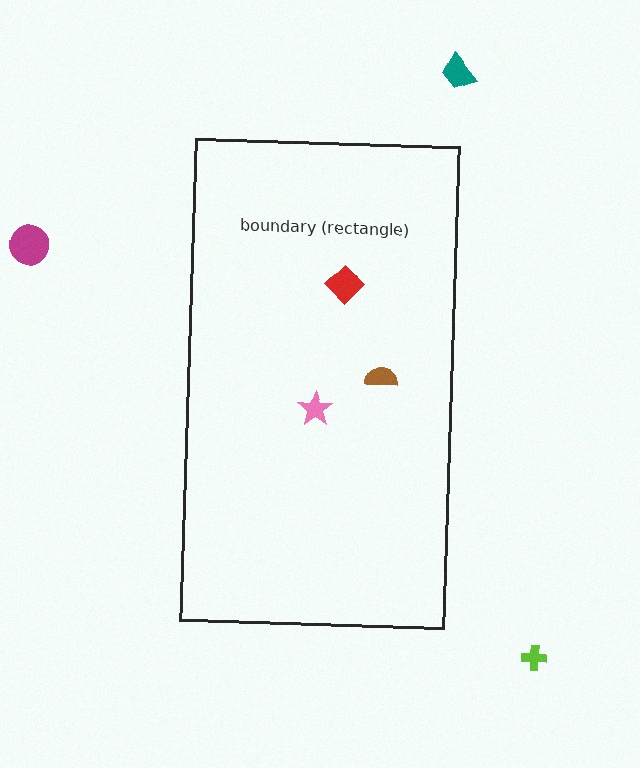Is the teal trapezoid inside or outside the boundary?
Outside.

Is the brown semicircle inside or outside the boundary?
Inside.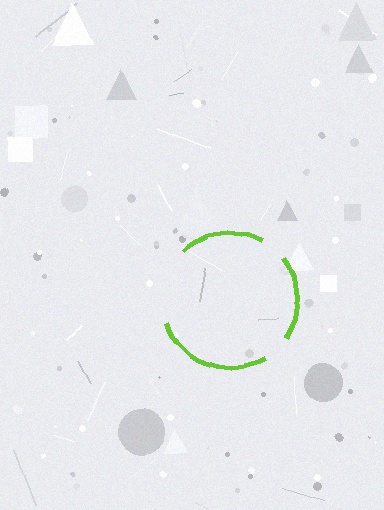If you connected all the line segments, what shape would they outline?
They would outline a circle.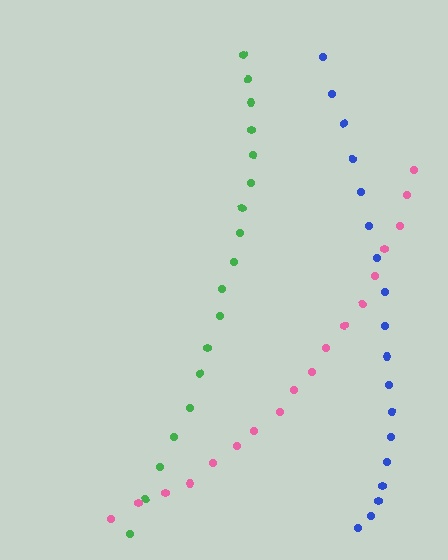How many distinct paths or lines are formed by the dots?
There are 3 distinct paths.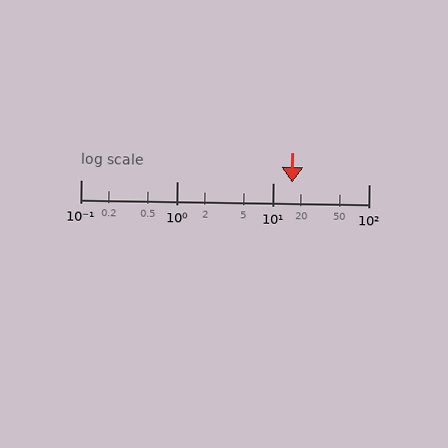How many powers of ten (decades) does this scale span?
The scale spans 3 decades, from 0.1 to 100.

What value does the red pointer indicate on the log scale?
The pointer indicates approximately 16.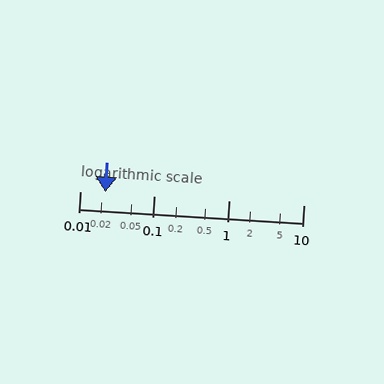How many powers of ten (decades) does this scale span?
The scale spans 3 decades, from 0.01 to 10.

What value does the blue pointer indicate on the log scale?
The pointer indicates approximately 0.022.